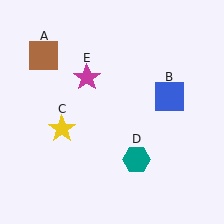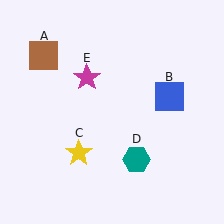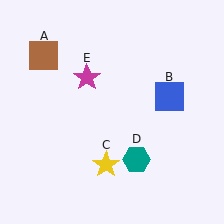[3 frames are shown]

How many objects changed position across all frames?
1 object changed position: yellow star (object C).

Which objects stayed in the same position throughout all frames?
Brown square (object A) and blue square (object B) and teal hexagon (object D) and magenta star (object E) remained stationary.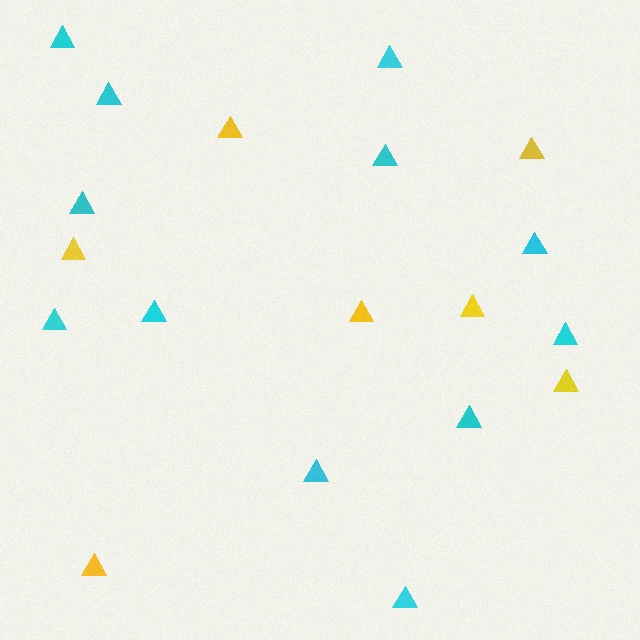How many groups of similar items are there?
There are 2 groups: one group of yellow triangles (7) and one group of cyan triangles (12).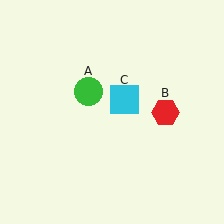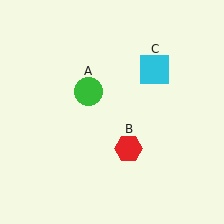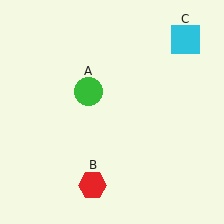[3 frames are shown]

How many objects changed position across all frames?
2 objects changed position: red hexagon (object B), cyan square (object C).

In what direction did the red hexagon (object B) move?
The red hexagon (object B) moved down and to the left.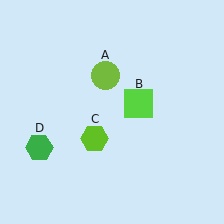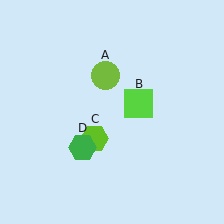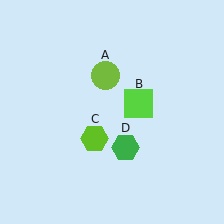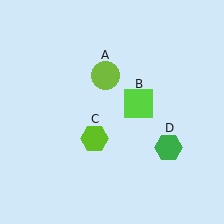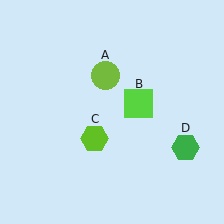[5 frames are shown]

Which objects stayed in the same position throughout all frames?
Lime circle (object A) and lime square (object B) and lime hexagon (object C) remained stationary.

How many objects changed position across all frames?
1 object changed position: green hexagon (object D).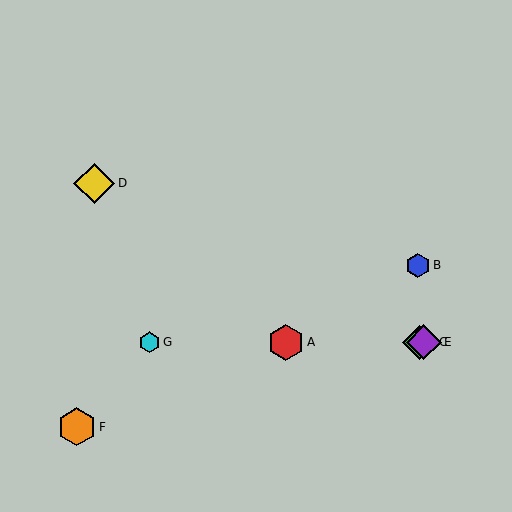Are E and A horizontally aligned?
Yes, both are at y≈342.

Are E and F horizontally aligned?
No, E is at y≈342 and F is at y≈427.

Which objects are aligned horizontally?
Objects A, C, E, G are aligned horizontally.